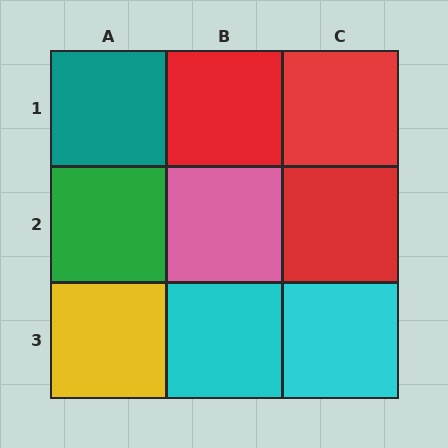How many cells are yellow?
1 cell is yellow.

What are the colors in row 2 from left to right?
Green, pink, red.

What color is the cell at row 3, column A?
Yellow.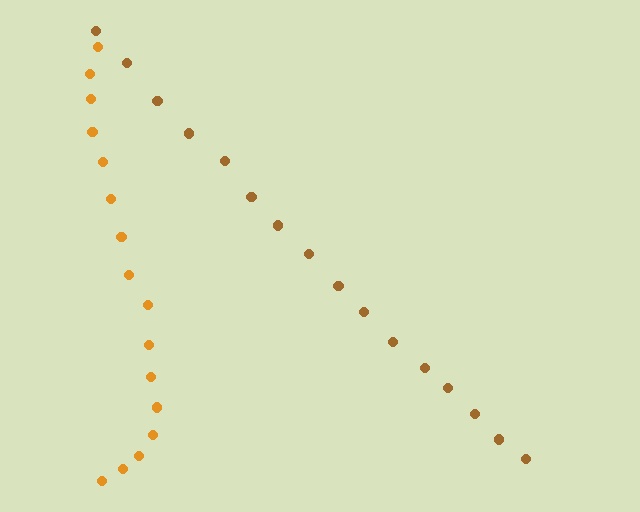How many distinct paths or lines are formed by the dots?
There are 2 distinct paths.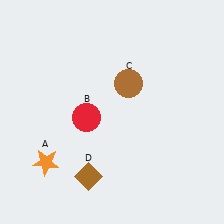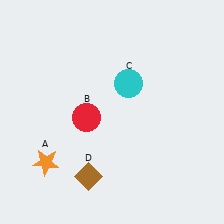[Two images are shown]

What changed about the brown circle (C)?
In Image 1, C is brown. In Image 2, it changed to cyan.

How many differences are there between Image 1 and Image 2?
There is 1 difference between the two images.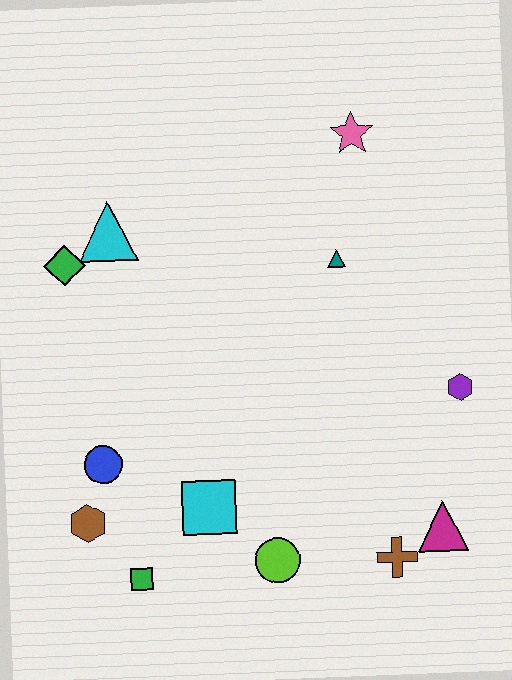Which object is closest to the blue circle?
The brown hexagon is closest to the blue circle.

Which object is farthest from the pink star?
The green square is farthest from the pink star.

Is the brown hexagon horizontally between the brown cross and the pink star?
No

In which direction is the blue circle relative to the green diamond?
The blue circle is below the green diamond.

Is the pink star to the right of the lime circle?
Yes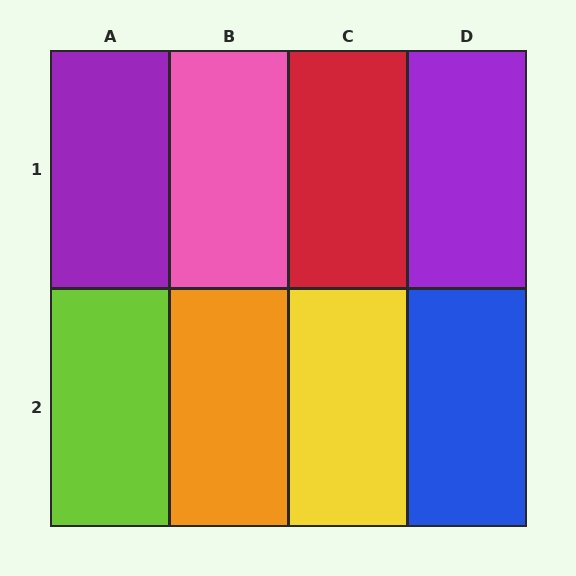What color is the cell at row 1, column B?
Pink.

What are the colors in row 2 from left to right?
Lime, orange, yellow, blue.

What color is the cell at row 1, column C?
Red.